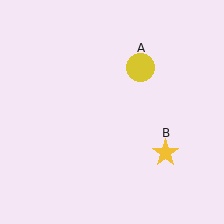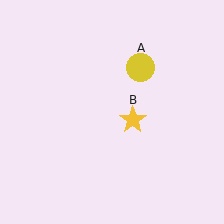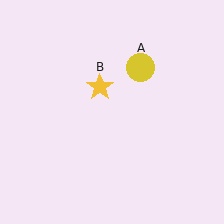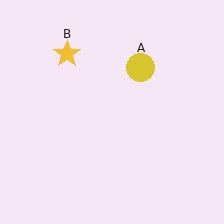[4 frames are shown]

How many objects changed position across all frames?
1 object changed position: yellow star (object B).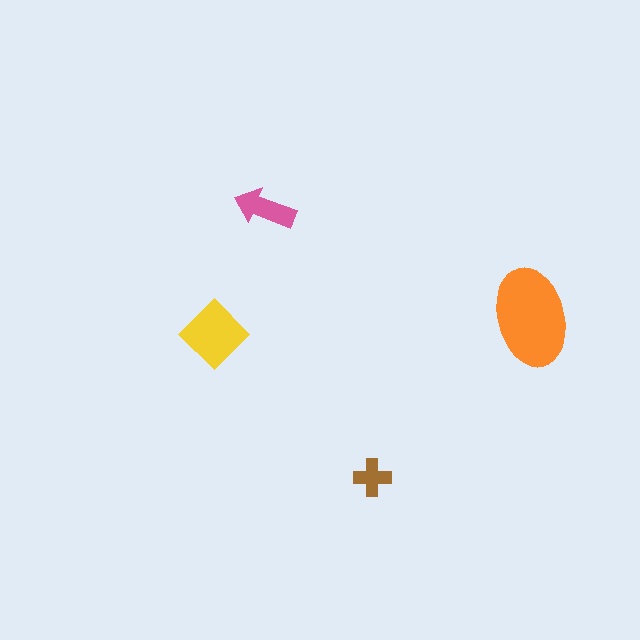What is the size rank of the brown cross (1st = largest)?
4th.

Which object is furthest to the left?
The yellow diamond is leftmost.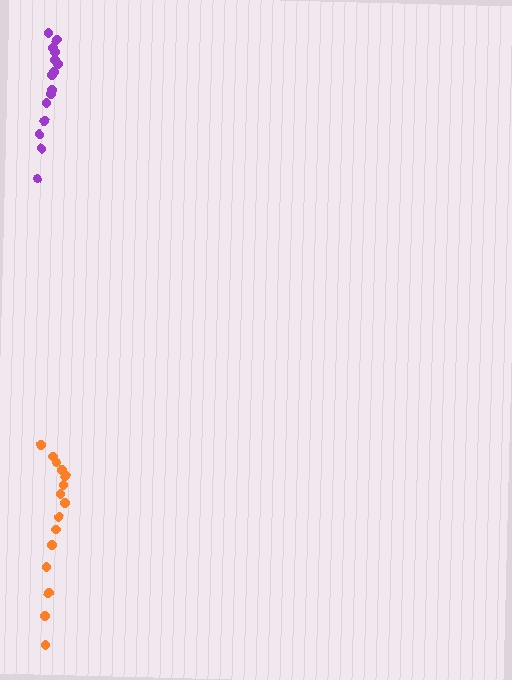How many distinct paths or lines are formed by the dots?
There are 2 distinct paths.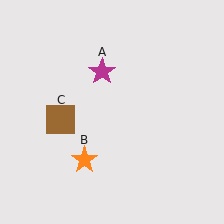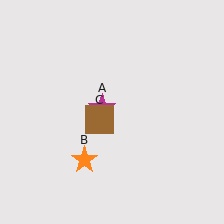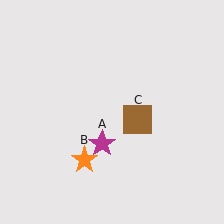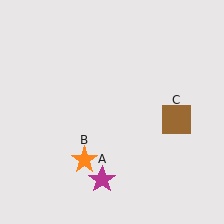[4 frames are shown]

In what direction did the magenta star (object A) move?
The magenta star (object A) moved down.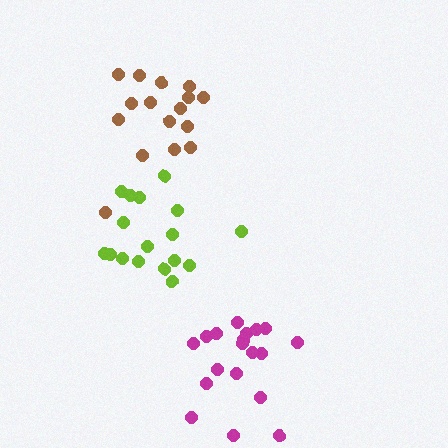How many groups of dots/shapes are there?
There are 3 groups.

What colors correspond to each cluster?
The clusters are colored: lime, brown, magenta.